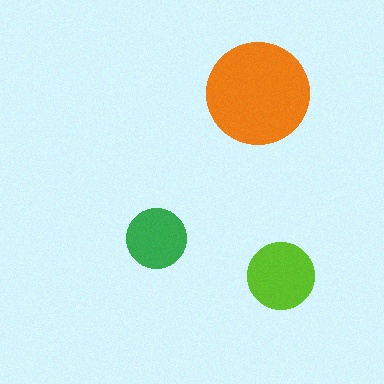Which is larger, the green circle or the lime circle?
The lime one.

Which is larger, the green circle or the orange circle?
The orange one.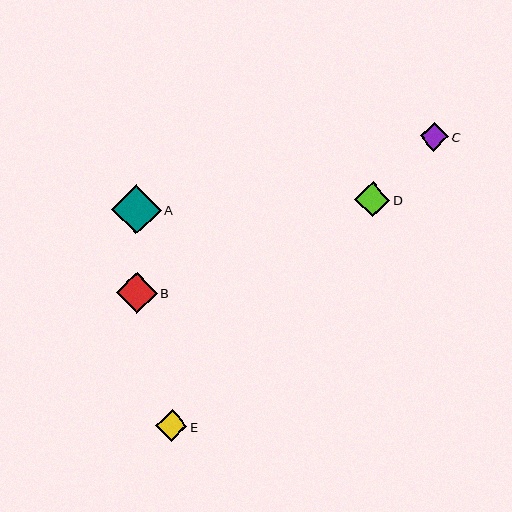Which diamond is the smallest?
Diamond C is the smallest with a size of approximately 28 pixels.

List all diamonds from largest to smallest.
From largest to smallest: A, B, D, E, C.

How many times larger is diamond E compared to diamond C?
Diamond E is approximately 1.1 times the size of diamond C.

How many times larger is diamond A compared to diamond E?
Diamond A is approximately 1.6 times the size of diamond E.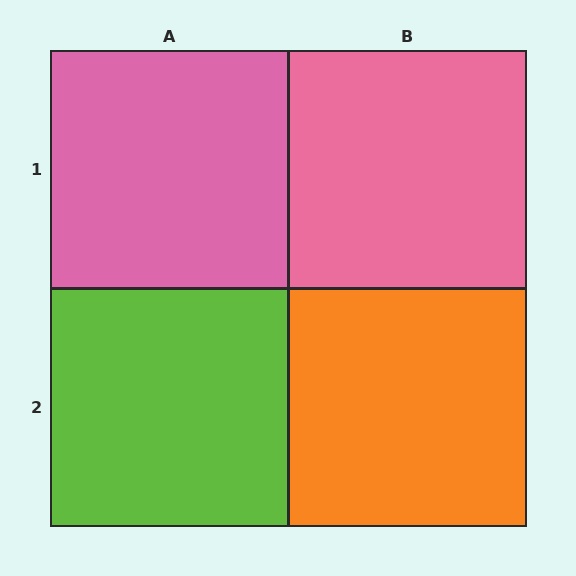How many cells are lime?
1 cell is lime.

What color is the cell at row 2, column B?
Orange.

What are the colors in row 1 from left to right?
Pink, pink.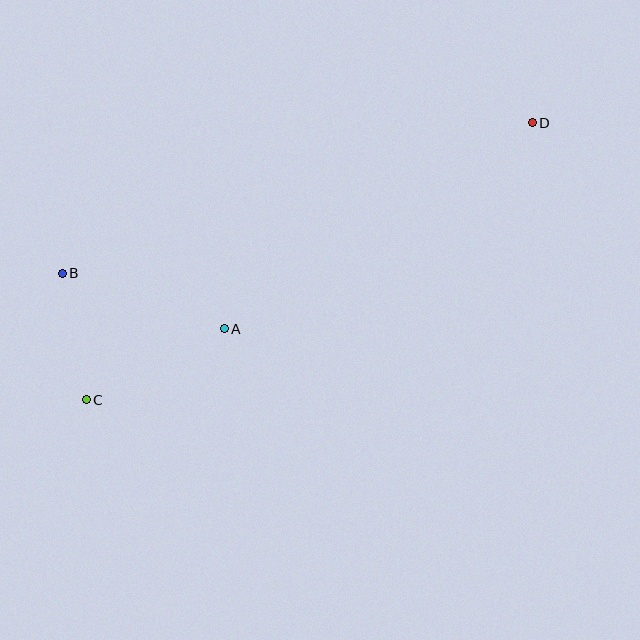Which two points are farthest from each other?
Points C and D are farthest from each other.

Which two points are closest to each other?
Points B and C are closest to each other.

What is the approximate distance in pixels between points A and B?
The distance between A and B is approximately 171 pixels.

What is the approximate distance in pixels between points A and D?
The distance between A and D is approximately 370 pixels.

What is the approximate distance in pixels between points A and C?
The distance between A and C is approximately 155 pixels.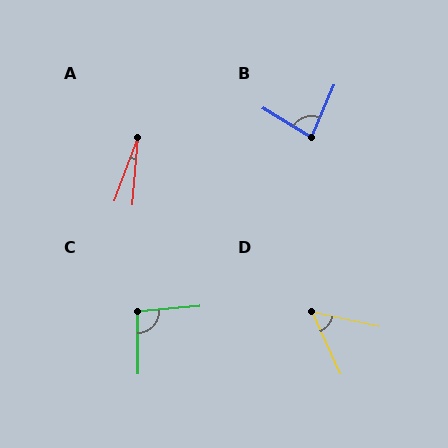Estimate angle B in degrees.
Approximately 83 degrees.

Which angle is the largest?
C, at approximately 95 degrees.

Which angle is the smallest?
A, at approximately 15 degrees.